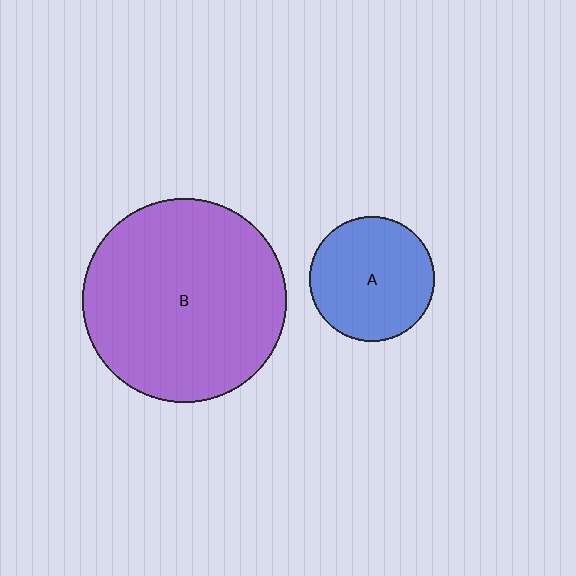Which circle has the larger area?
Circle B (purple).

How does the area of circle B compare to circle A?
Approximately 2.7 times.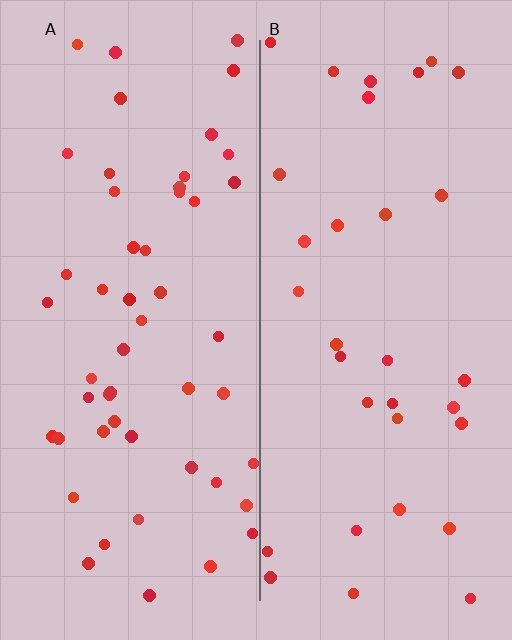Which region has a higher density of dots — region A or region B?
A (the left).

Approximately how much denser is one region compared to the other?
Approximately 1.6× — region A over region B.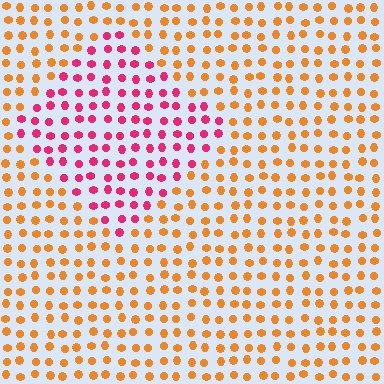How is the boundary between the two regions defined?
The boundary is defined purely by a slight shift in hue (about 53 degrees). Spacing, size, and orientation are identical on both sides.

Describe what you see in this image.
The image is filled with small orange elements in a uniform arrangement. A diamond-shaped region is visible where the elements are tinted to a slightly different hue, forming a subtle color boundary.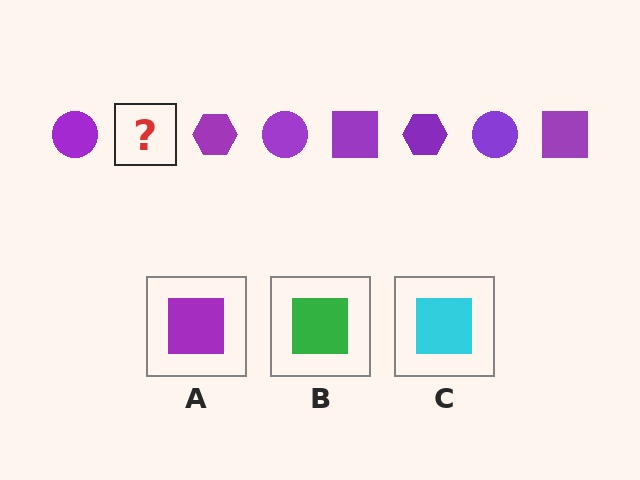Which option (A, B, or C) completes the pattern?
A.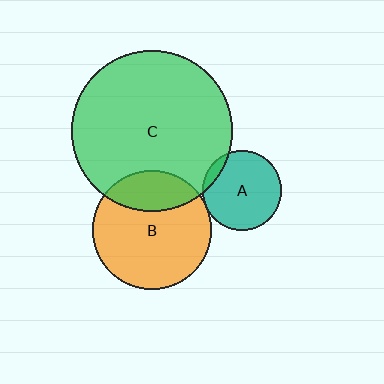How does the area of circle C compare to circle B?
Approximately 1.8 times.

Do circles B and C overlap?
Yes.